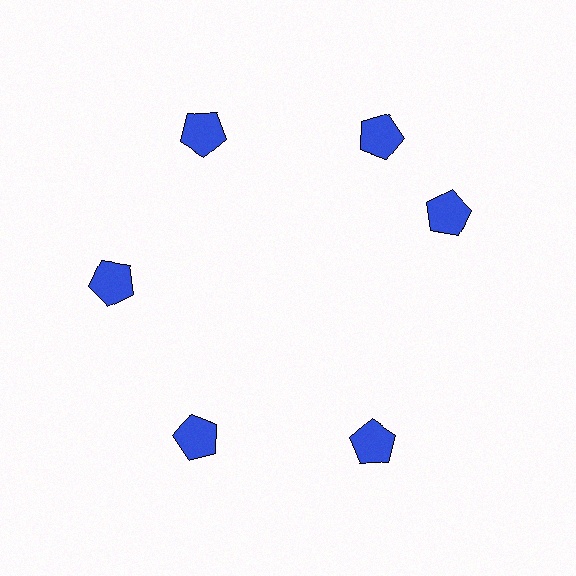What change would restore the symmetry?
The symmetry would be restored by rotating it back into even spacing with its neighbors so that all 6 pentagons sit at equal angles and equal distance from the center.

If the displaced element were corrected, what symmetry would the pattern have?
It would have 6-fold rotational symmetry — the pattern would map onto itself every 60 degrees.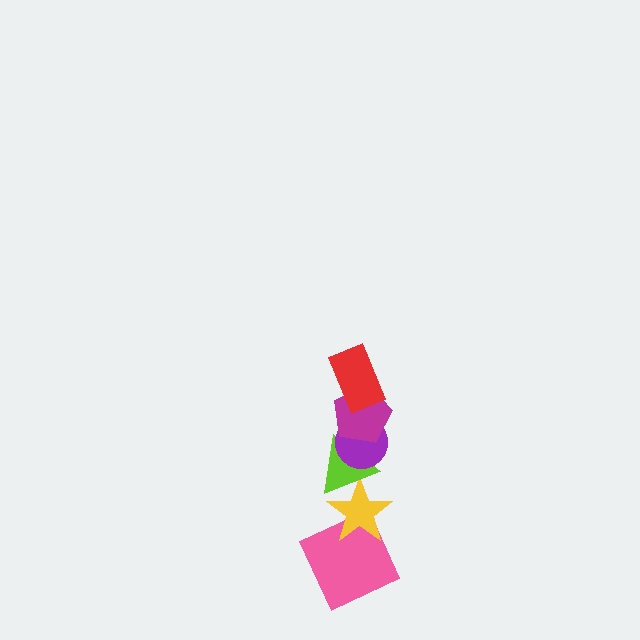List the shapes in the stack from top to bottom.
From top to bottom: the red rectangle, the magenta pentagon, the purple circle, the lime triangle, the yellow star, the pink square.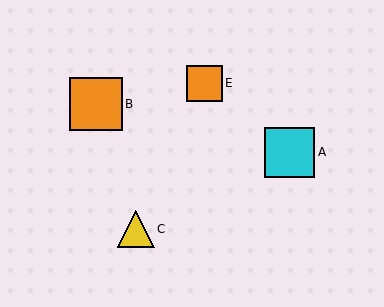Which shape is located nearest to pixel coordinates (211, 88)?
The orange square (labeled E) at (204, 83) is nearest to that location.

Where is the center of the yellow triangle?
The center of the yellow triangle is at (136, 229).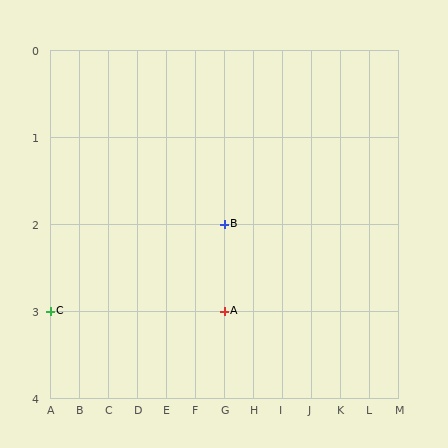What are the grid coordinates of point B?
Point B is at grid coordinates (G, 2).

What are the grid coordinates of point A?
Point A is at grid coordinates (G, 3).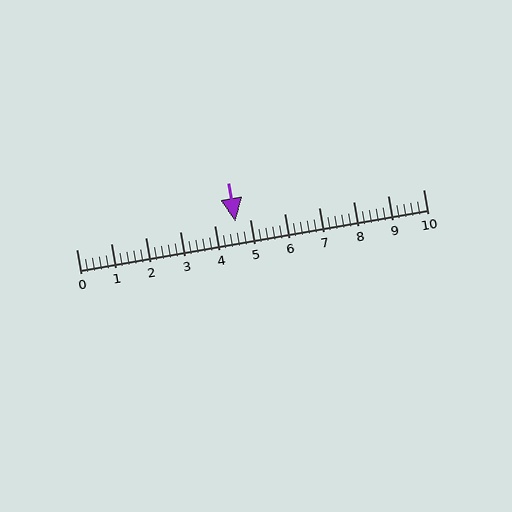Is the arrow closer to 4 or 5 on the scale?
The arrow is closer to 5.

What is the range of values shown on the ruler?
The ruler shows values from 0 to 10.